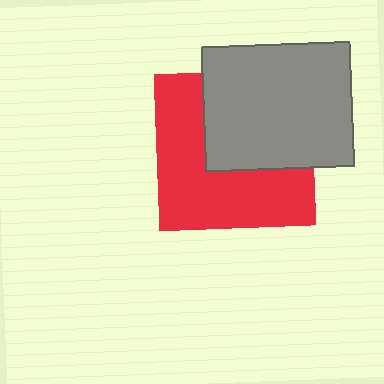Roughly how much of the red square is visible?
About half of it is visible (roughly 55%).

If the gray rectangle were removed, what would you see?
You would see the complete red square.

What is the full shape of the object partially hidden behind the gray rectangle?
The partially hidden object is a red square.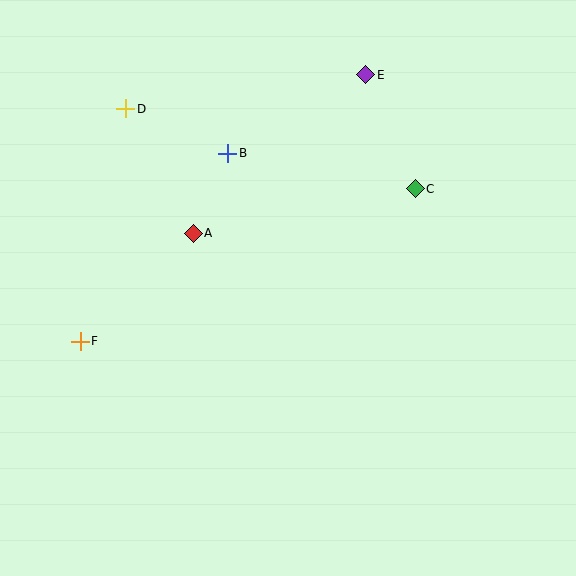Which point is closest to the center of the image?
Point A at (193, 233) is closest to the center.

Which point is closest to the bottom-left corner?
Point F is closest to the bottom-left corner.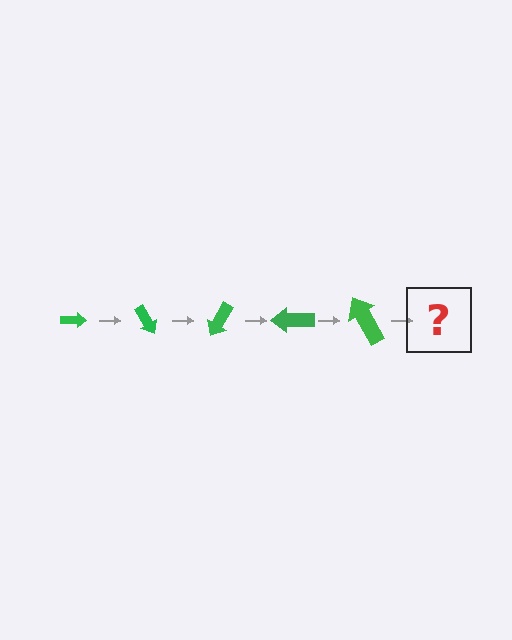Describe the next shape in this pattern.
It should be an arrow, larger than the previous one and rotated 300 degrees from the start.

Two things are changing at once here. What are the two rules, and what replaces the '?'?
The two rules are that the arrow grows larger each step and it rotates 60 degrees each step. The '?' should be an arrow, larger than the previous one and rotated 300 degrees from the start.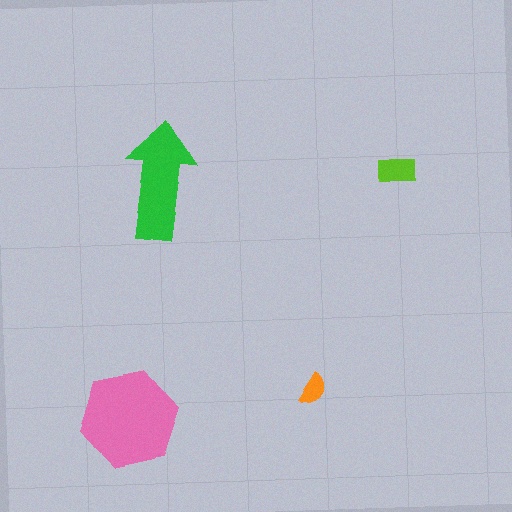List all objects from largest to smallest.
The pink hexagon, the green arrow, the lime rectangle, the orange semicircle.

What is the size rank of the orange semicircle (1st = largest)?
4th.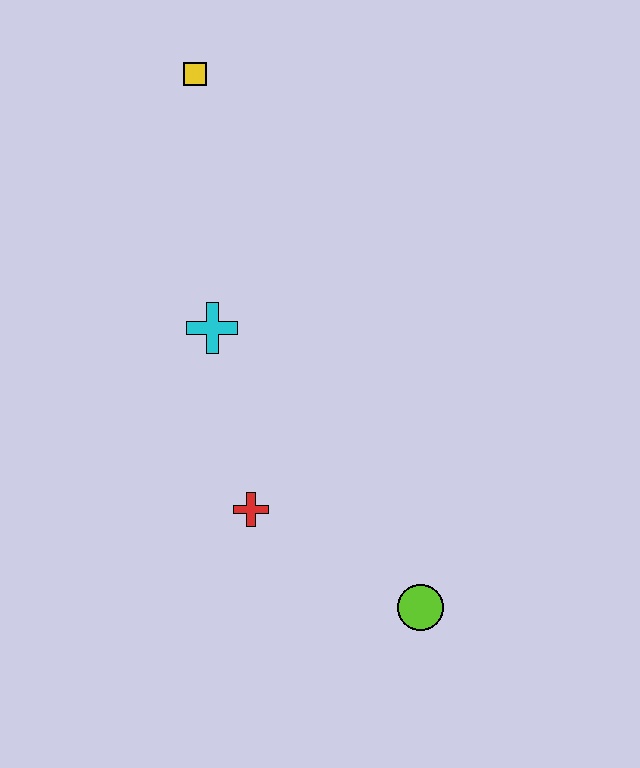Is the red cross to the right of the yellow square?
Yes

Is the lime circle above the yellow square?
No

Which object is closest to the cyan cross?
The red cross is closest to the cyan cross.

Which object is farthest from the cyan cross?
The lime circle is farthest from the cyan cross.